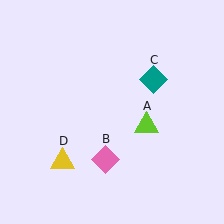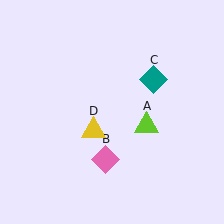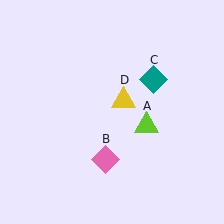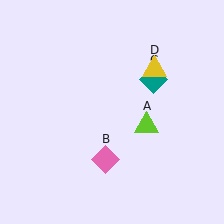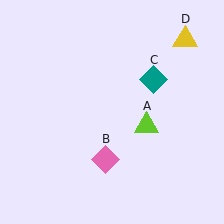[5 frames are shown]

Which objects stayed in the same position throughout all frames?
Lime triangle (object A) and pink diamond (object B) and teal diamond (object C) remained stationary.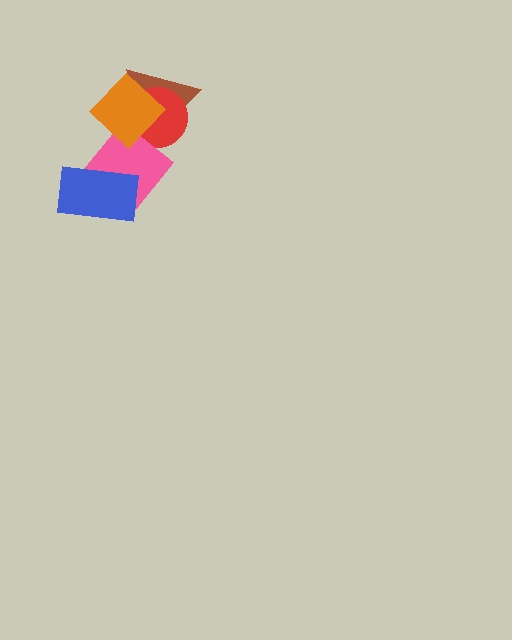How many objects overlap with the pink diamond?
4 objects overlap with the pink diamond.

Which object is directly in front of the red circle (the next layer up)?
The pink diamond is directly in front of the red circle.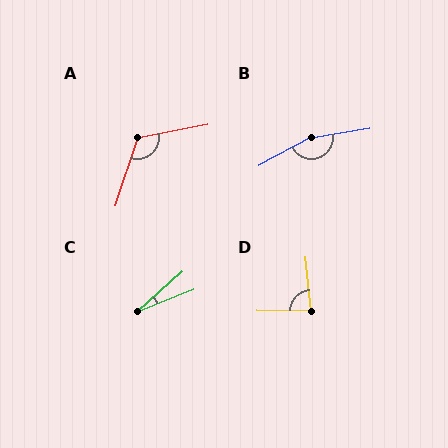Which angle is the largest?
B, at approximately 161 degrees.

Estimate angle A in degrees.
Approximately 119 degrees.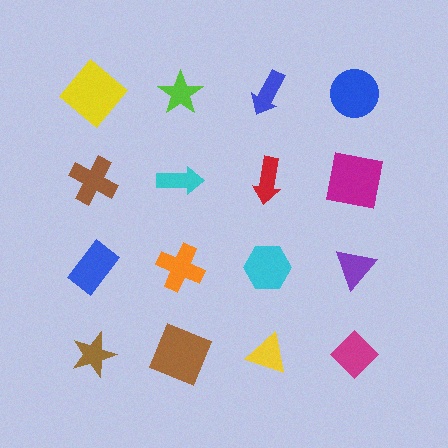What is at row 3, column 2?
An orange cross.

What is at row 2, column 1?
A brown cross.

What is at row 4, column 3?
A yellow triangle.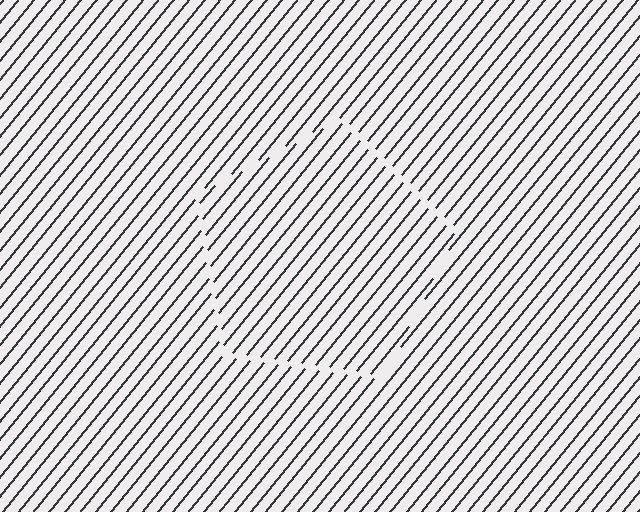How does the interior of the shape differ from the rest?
The interior of the shape contains the same grating, shifted by half a period — the contour is defined by the phase discontinuity where line-ends from the inner and outer gratings abut.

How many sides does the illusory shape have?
5 sides — the line-ends trace a pentagon.